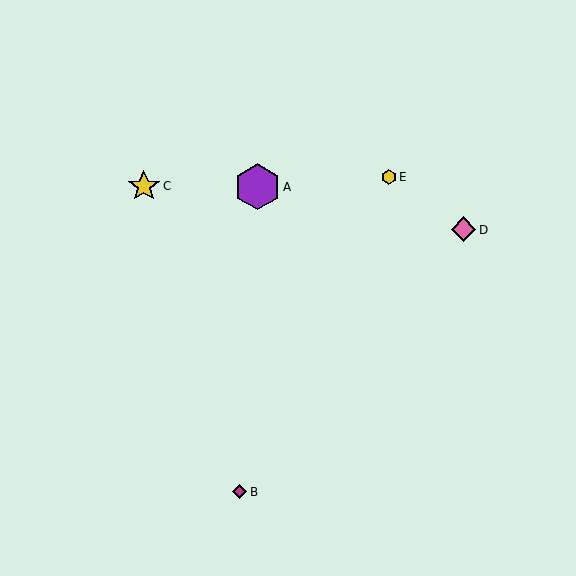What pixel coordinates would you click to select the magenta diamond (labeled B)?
Click at (240, 491) to select the magenta diamond B.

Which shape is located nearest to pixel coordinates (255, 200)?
The purple hexagon (labeled A) at (257, 186) is nearest to that location.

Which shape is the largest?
The purple hexagon (labeled A) is the largest.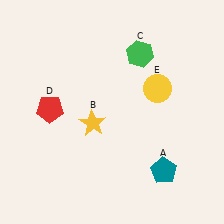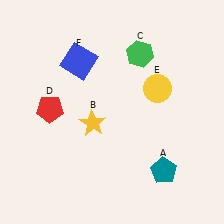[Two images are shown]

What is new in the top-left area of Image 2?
A blue square (F) was added in the top-left area of Image 2.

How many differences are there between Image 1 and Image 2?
There is 1 difference between the two images.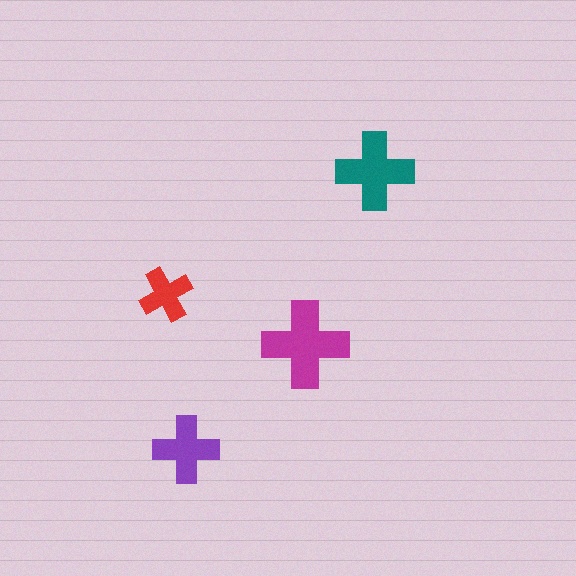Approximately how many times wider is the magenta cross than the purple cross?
About 1.5 times wider.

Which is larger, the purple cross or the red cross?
The purple one.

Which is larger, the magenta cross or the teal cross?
The magenta one.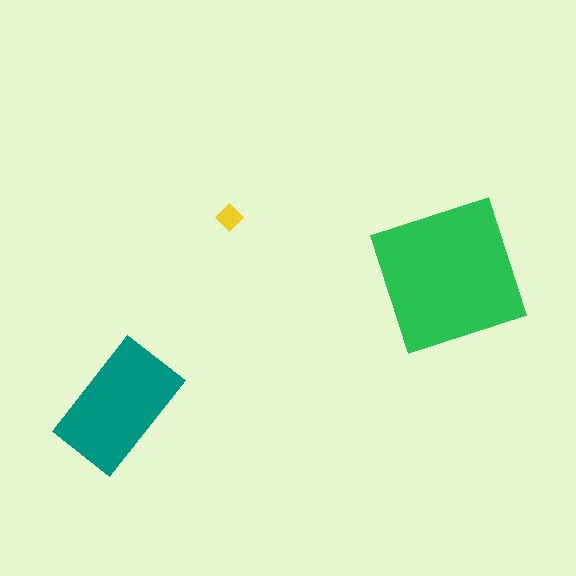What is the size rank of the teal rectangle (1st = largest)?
2nd.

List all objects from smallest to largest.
The yellow diamond, the teal rectangle, the green square.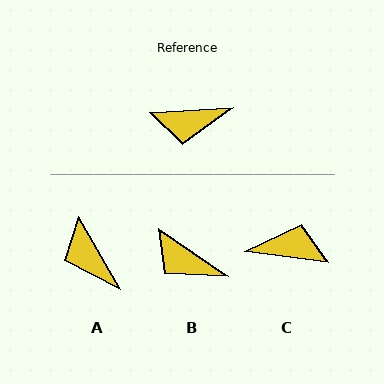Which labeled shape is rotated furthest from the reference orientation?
C, about 169 degrees away.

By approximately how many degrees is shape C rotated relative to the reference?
Approximately 169 degrees counter-clockwise.